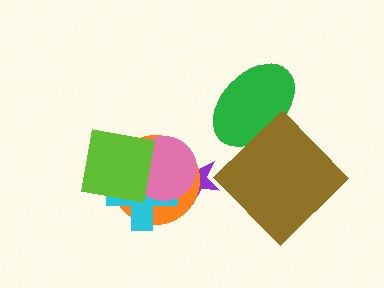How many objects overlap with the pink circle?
4 objects overlap with the pink circle.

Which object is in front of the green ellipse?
The brown diamond is in front of the green ellipse.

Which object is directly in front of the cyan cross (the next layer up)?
The pink circle is directly in front of the cyan cross.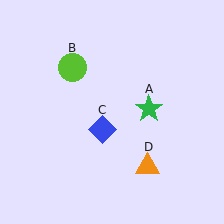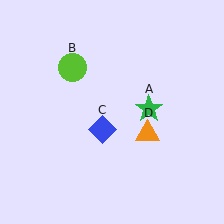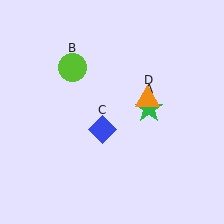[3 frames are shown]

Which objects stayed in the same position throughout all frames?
Green star (object A) and lime circle (object B) and blue diamond (object C) remained stationary.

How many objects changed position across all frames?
1 object changed position: orange triangle (object D).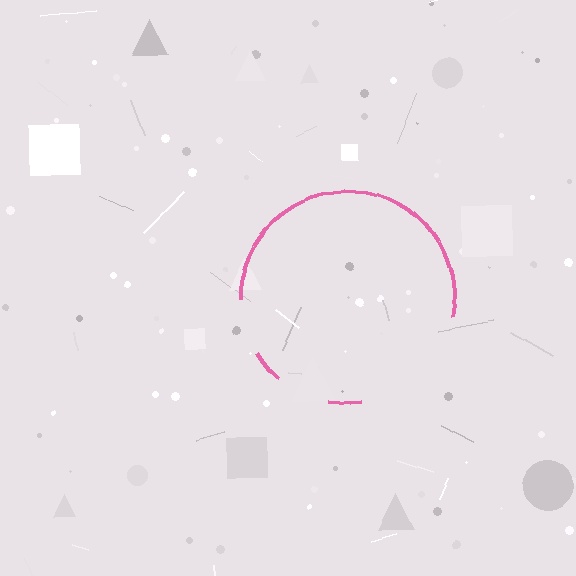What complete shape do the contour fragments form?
The contour fragments form a circle.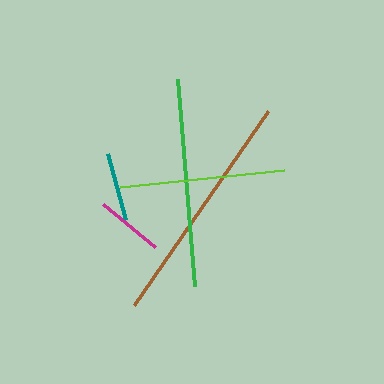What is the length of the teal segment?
The teal segment is approximately 68 pixels long.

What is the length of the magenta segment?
The magenta segment is approximately 67 pixels long.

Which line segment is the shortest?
The magenta line is the shortest at approximately 67 pixels.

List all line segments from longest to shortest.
From longest to shortest: brown, green, lime, teal, magenta.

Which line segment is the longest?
The brown line is the longest at approximately 236 pixels.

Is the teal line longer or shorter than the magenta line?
The teal line is longer than the magenta line.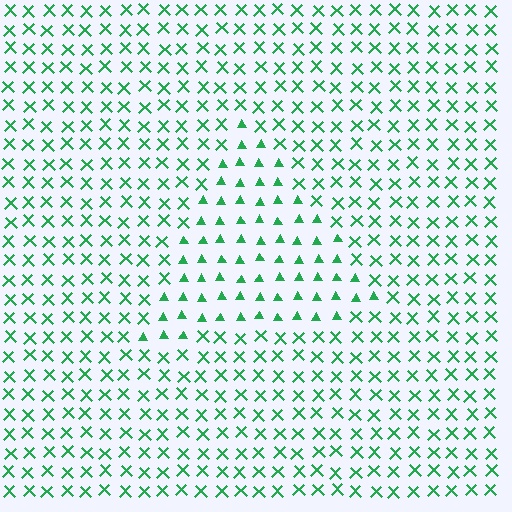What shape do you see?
I see a triangle.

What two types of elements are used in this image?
The image uses triangles inside the triangle region and X marks outside it.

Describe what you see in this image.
The image is filled with small green elements arranged in a uniform grid. A triangle-shaped region contains triangles, while the surrounding area contains X marks. The boundary is defined purely by the change in element shape.